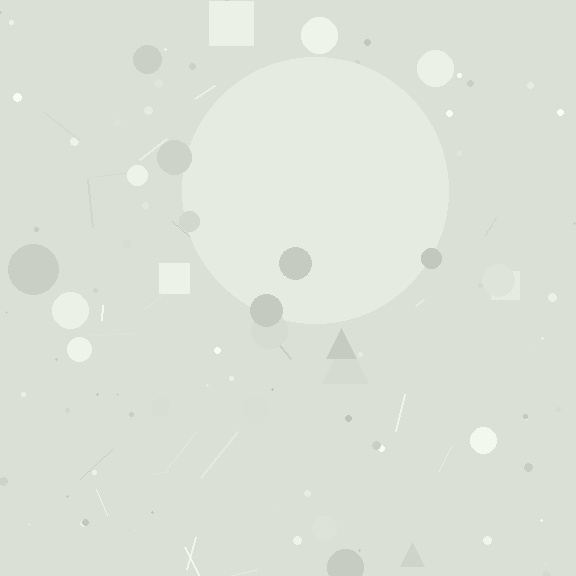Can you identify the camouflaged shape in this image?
The camouflaged shape is a circle.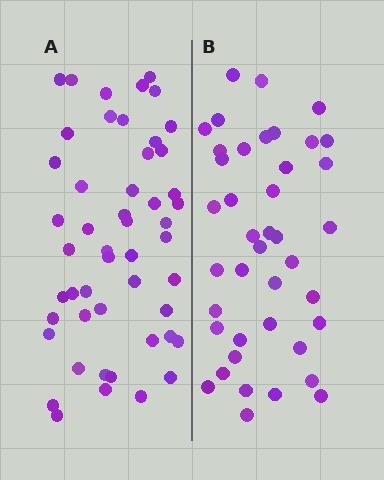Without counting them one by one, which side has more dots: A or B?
Region A (the left region) has more dots.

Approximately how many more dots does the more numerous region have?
Region A has roughly 8 or so more dots than region B.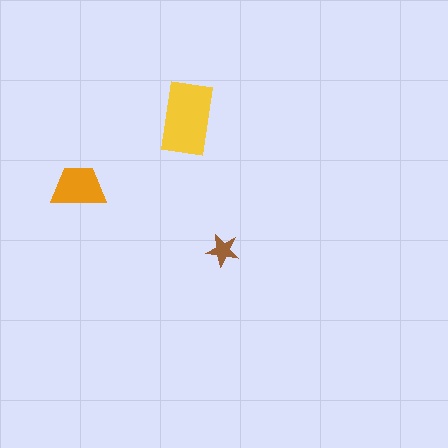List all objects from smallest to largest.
The brown star, the orange trapezoid, the yellow rectangle.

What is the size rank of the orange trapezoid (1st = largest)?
2nd.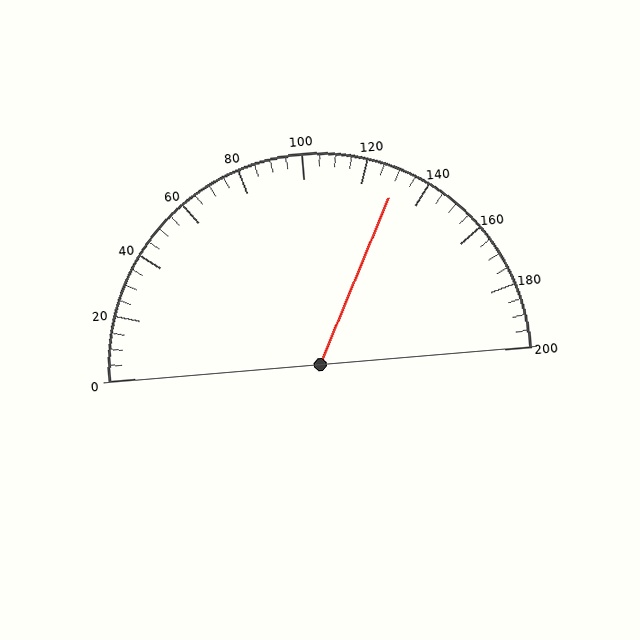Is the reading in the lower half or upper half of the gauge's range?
The reading is in the upper half of the range (0 to 200).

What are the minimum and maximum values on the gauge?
The gauge ranges from 0 to 200.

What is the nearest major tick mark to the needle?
The nearest major tick mark is 120.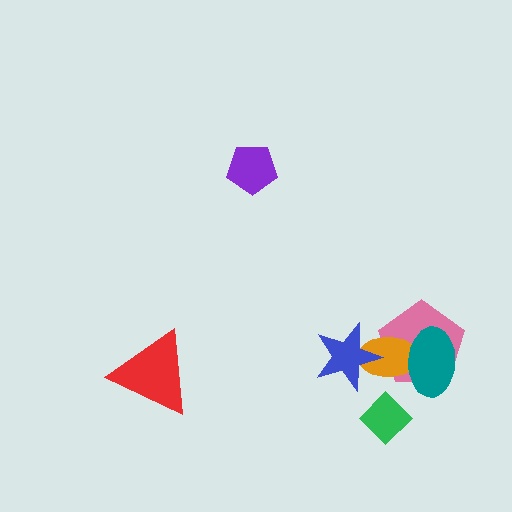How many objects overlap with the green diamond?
0 objects overlap with the green diamond.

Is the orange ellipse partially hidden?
Yes, it is partially covered by another shape.